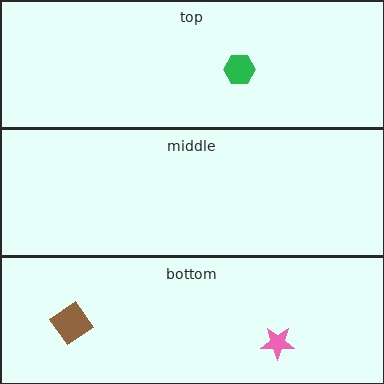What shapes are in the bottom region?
The brown diamond, the pink star.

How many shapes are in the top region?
1.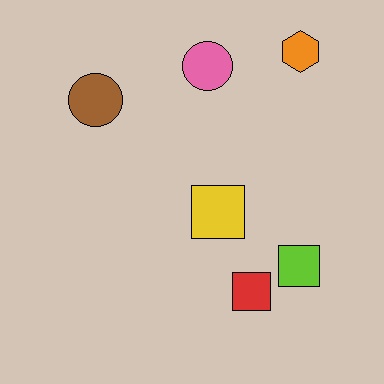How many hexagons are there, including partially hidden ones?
There is 1 hexagon.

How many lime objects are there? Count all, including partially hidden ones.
There is 1 lime object.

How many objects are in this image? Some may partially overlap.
There are 6 objects.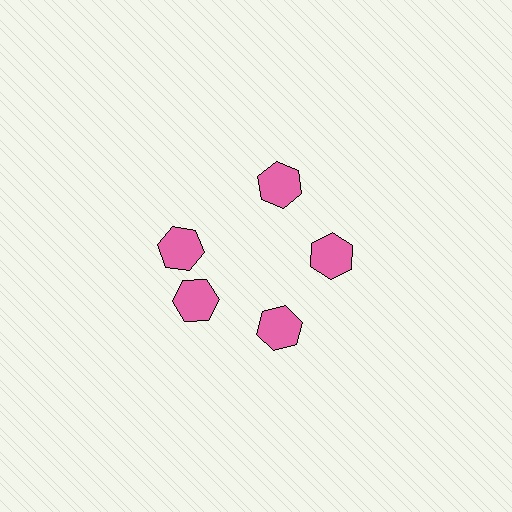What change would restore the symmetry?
The symmetry would be restored by rotating it back into even spacing with its neighbors so that all 5 hexagons sit at equal angles and equal distance from the center.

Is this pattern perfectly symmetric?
No. The 5 pink hexagons are arranged in a ring, but one element near the 10 o'clock position is rotated out of alignment along the ring, breaking the 5-fold rotational symmetry.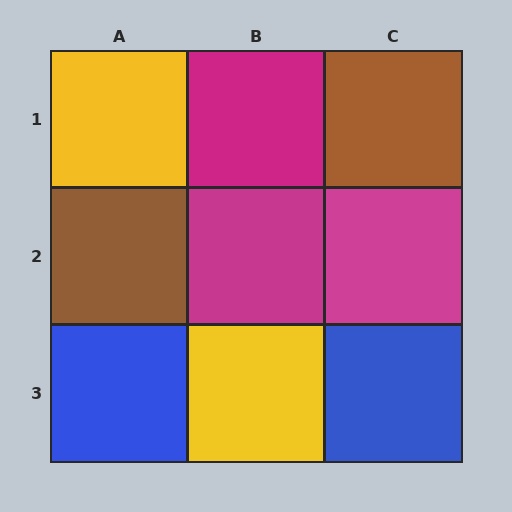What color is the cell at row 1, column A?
Yellow.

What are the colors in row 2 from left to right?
Brown, magenta, magenta.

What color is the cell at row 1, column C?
Brown.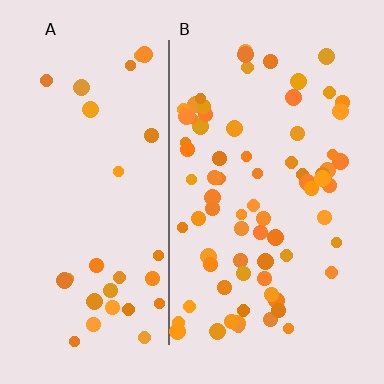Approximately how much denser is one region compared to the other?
Approximately 2.4× — region B over region A.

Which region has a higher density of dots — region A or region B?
B (the right).